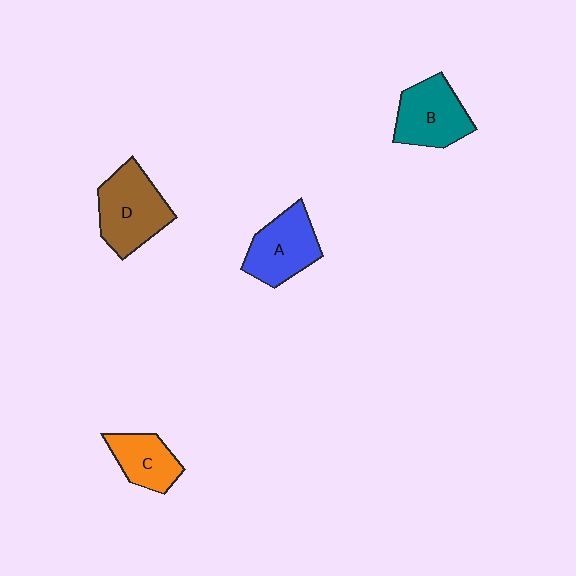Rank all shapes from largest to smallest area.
From largest to smallest: D (brown), B (teal), A (blue), C (orange).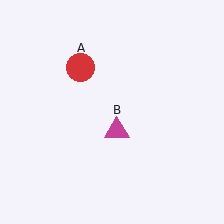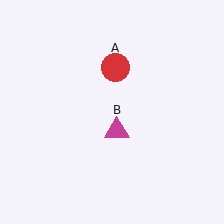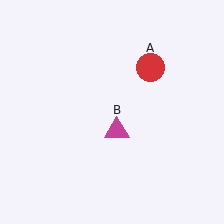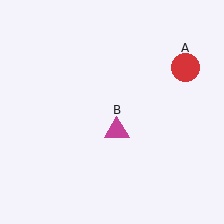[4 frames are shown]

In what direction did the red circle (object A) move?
The red circle (object A) moved right.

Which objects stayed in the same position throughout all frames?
Magenta triangle (object B) remained stationary.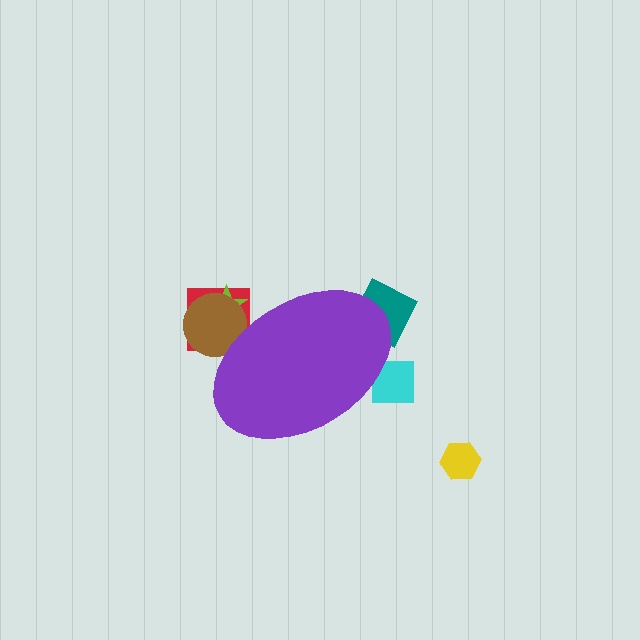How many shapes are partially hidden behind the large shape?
5 shapes are partially hidden.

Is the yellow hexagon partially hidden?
No, the yellow hexagon is fully visible.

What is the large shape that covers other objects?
A purple ellipse.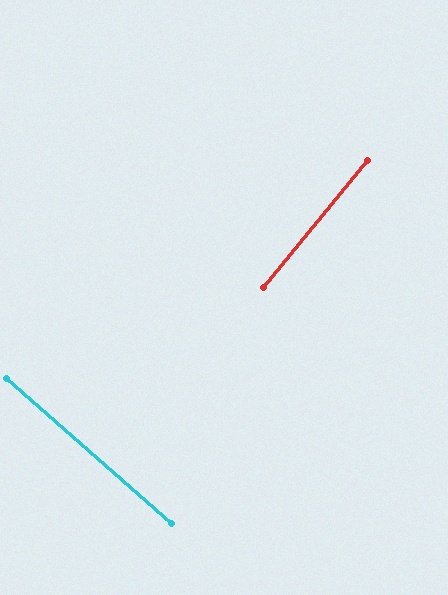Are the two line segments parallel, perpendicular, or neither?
Perpendicular — they meet at approximately 88°.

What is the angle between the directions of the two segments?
Approximately 88 degrees.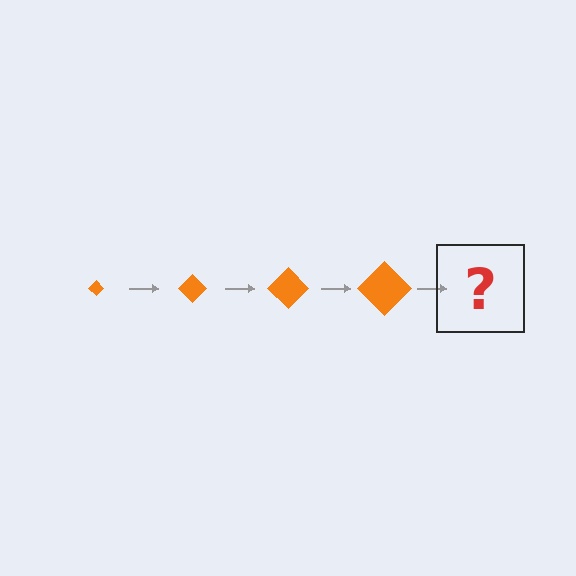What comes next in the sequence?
The next element should be an orange diamond, larger than the previous one.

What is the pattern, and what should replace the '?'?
The pattern is that the diamond gets progressively larger each step. The '?' should be an orange diamond, larger than the previous one.